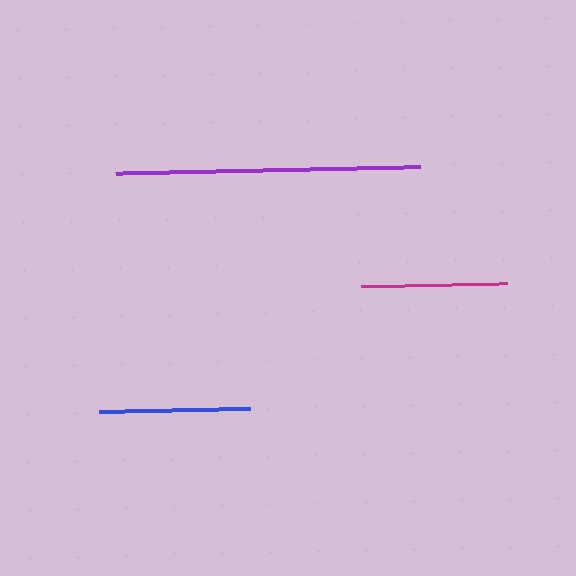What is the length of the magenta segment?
The magenta segment is approximately 147 pixels long.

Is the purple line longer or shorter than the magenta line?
The purple line is longer than the magenta line.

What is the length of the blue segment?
The blue segment is approximately 152 pixels long.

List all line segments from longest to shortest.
From longest to shortest: purple, blue, magenta.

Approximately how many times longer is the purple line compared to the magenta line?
The purple line is approximately 2.1 times the length of the magenta line.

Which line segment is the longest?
The purple line is the longest at approximately 305 pixels.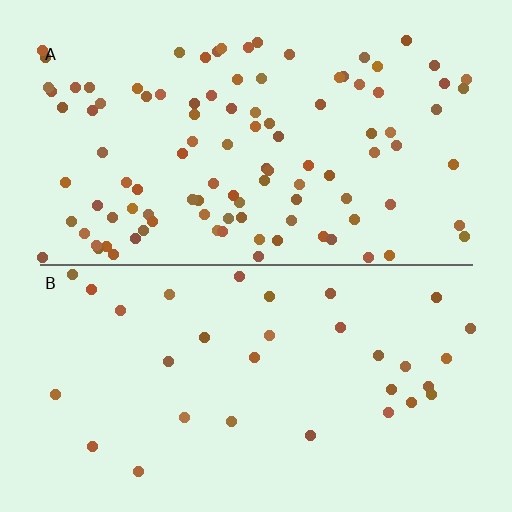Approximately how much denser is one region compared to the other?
Approximately 3.2× — region A over region B.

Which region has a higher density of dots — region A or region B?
A (the top).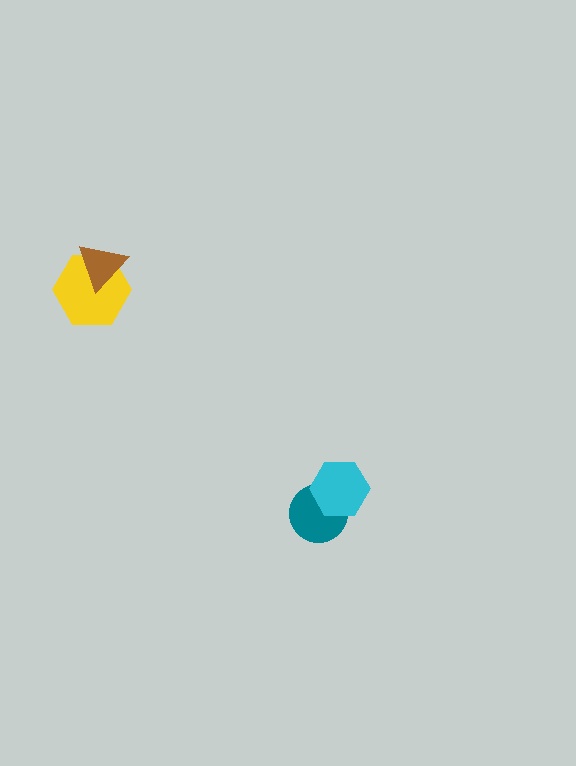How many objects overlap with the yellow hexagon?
1 object overlaps with the yellow hexagon.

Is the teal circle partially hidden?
Yes, it is partially covered by another shape.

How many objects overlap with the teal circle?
1 object overlaps with the teal circle.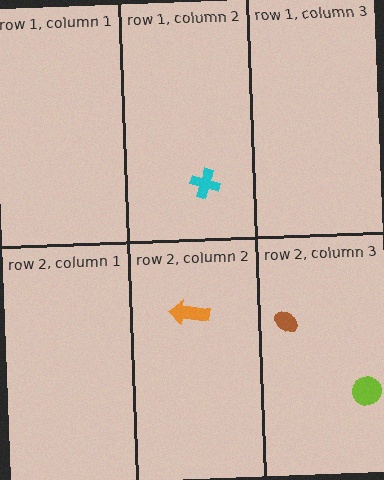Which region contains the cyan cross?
The row 1, column 2 region.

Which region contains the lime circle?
The row 2, column 3 region.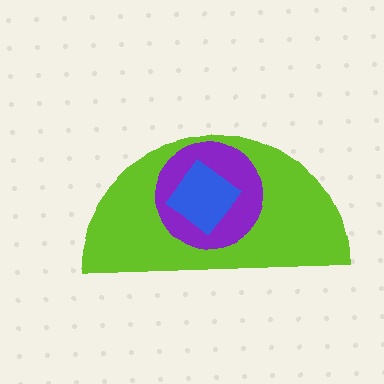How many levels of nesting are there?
3.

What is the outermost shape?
The lime semicircle.